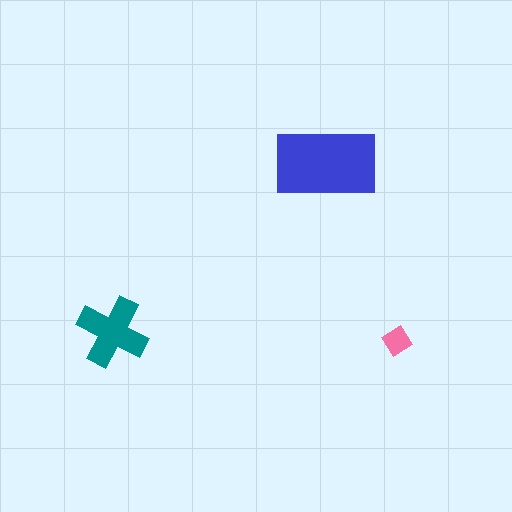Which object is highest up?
The blue rectangle is topmost.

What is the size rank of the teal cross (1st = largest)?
2nd.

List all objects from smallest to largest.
The pink diamond, the teal cross, the blue rectangle.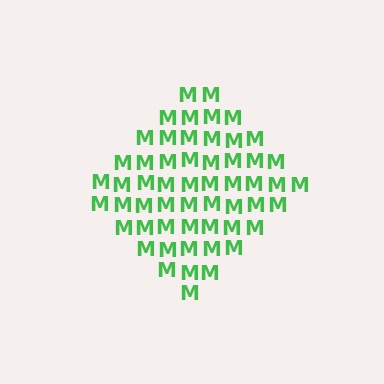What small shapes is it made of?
It is made of small letter M's.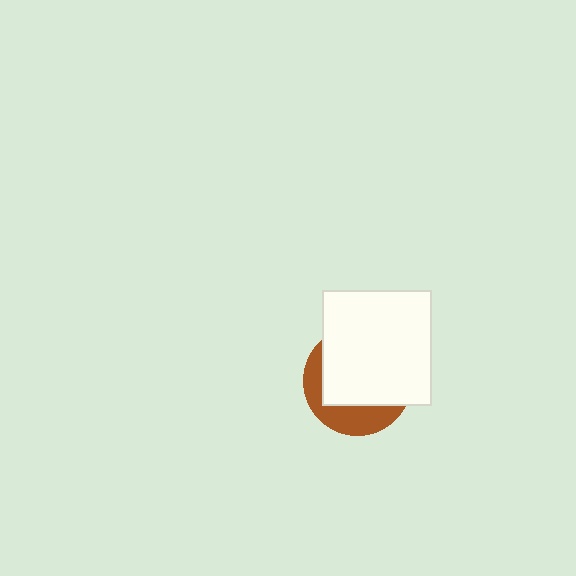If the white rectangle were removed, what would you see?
You would see the complete brown circle.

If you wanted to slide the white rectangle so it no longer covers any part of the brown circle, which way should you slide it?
Slide it toward the upper-right — that is the most direct way to separate the two shapes.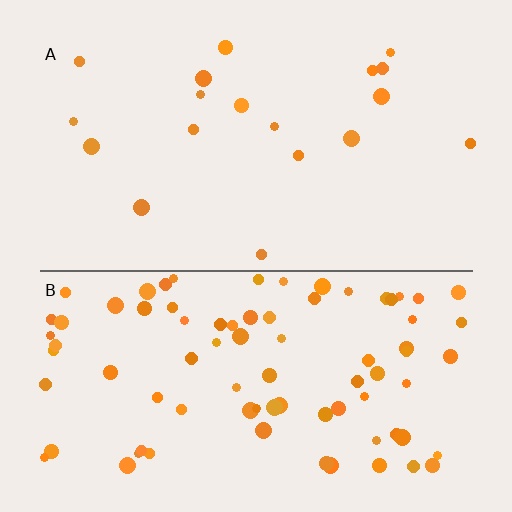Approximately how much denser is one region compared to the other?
Approximately 4.5× — region B over region A.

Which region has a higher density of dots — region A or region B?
B (the bottom).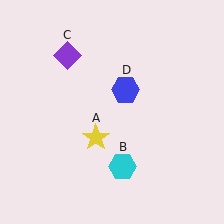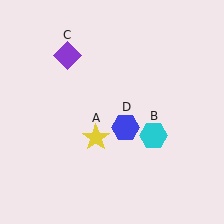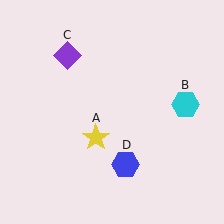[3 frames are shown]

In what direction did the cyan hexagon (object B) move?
The cyan hexagon (object B) moved up and to the right.